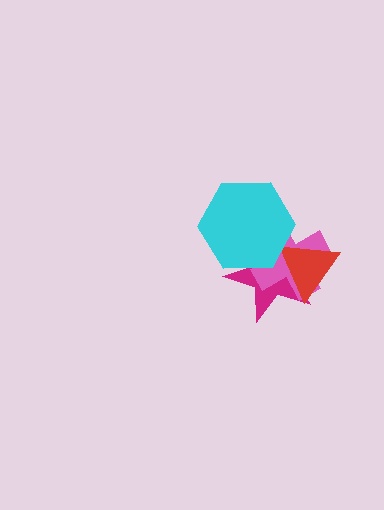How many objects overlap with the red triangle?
3 objects overlap with the red triangle.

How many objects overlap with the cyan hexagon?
3 objects overlap with the cyan hexagon.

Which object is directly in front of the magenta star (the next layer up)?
The pink cross is directly in front of the magenta star.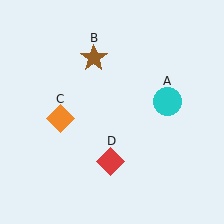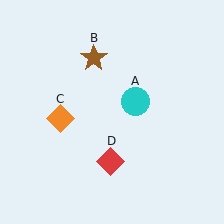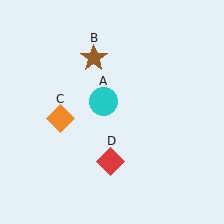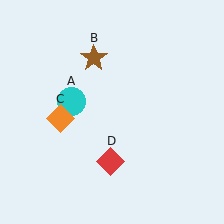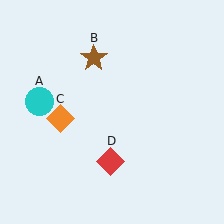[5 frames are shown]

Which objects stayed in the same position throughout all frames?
Brown star (object B) and orange diamond (object C) and red diamond (object D) remained stationary.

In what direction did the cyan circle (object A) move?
The cyan circle (object A) moved left.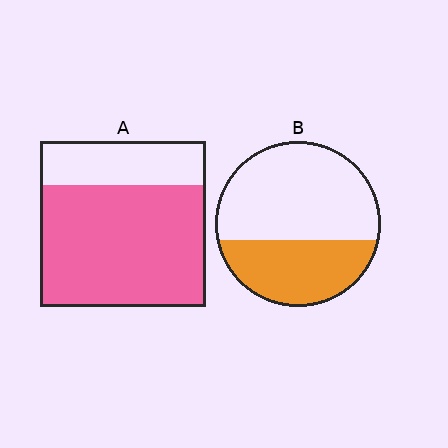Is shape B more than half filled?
No.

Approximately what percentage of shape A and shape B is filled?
A is approximately 75% and B is approximately 40%.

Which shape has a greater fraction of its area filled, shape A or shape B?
Shape A.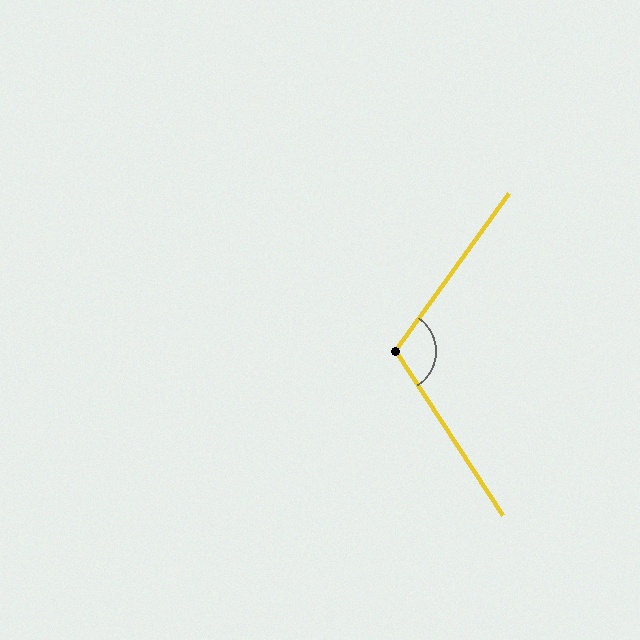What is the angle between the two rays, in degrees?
Approximately 111 degrees.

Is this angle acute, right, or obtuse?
It is obtuse.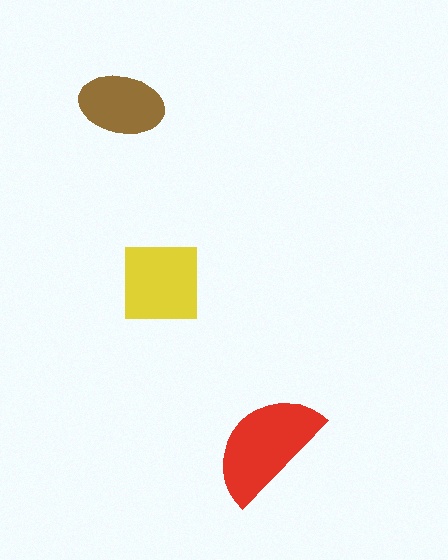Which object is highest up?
The brown ellipse is topmost.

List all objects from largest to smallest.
The red semicircle, the yellow square, the brown ellipse.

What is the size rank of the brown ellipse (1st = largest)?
3rd.